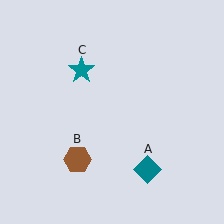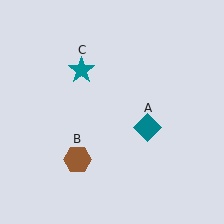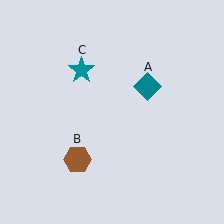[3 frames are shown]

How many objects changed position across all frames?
1 object changed position: teal diamond (object A).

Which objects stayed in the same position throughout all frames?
Brown hexagon (object B) and teal star (object C) remained stationary.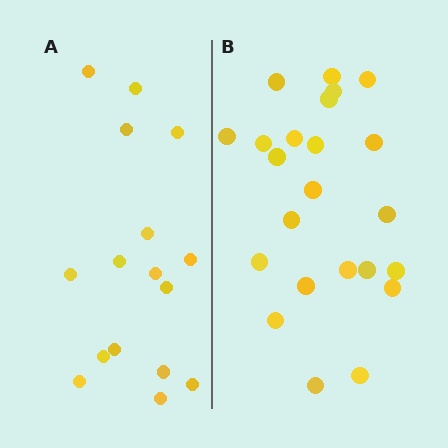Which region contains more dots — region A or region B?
Region B (the right region) has more dots.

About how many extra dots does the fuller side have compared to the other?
Region B has roughly 8 or so more dots than region A.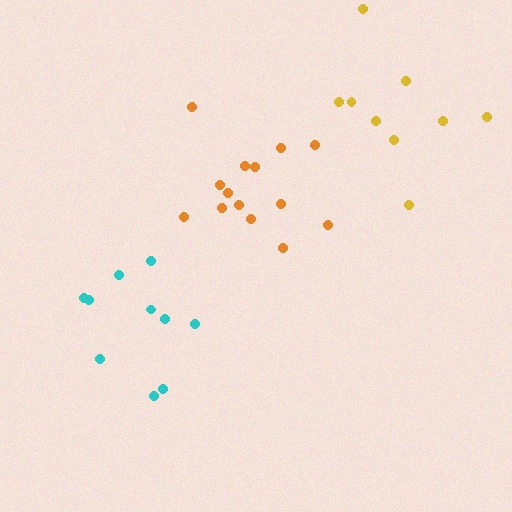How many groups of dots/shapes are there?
There are 3 groups.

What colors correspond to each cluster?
The clusters are colored: yellow, orange, cyan.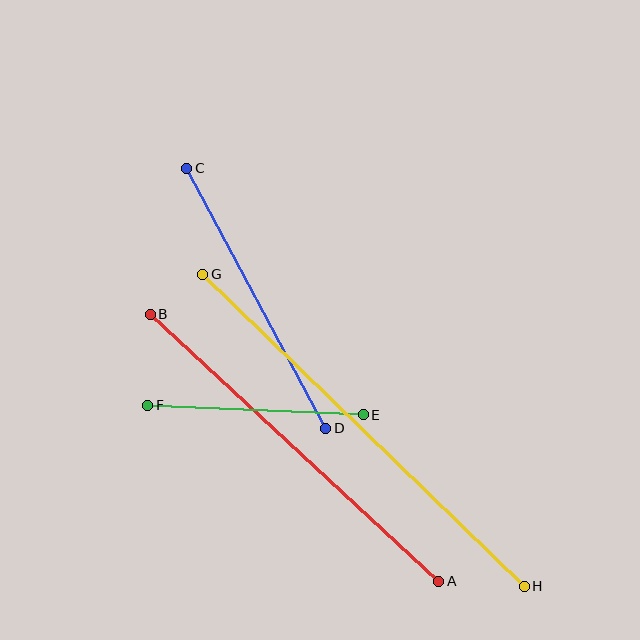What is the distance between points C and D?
The distance is approximately 295 pixels.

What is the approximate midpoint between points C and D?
The midpoint is at approximately (256, 298) pixels.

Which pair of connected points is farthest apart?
Points G and H are farthest apart.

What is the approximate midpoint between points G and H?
The midpoint is at approximately (363, 430) pixels.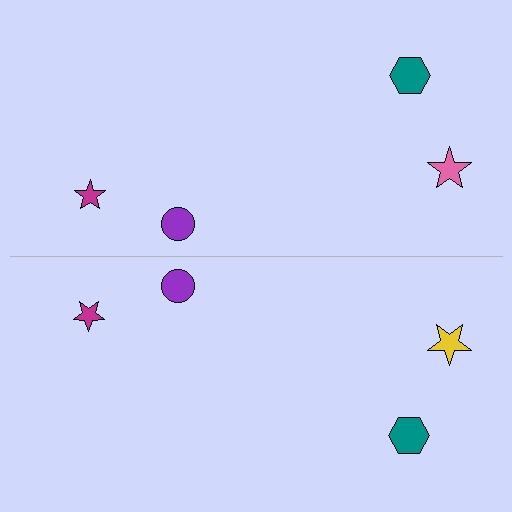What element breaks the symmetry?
The yellow star on the bottom side breaks the symmetry — its mirror counterpart is pink.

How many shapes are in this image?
There are 8 shapes in this image.